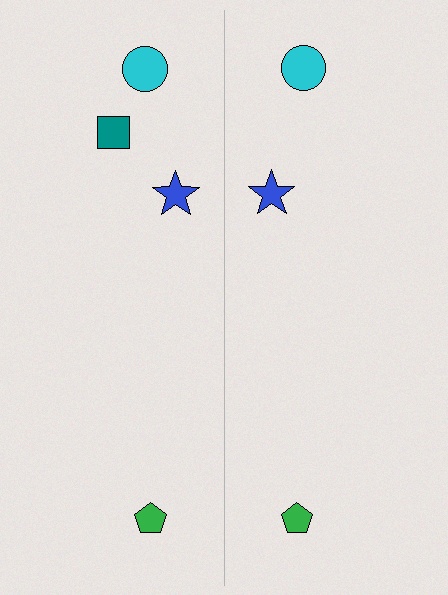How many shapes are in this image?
There are 7 shapes in this image.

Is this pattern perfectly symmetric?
No, the pattern is not perfectly symmetric. A teal square is missing from the right side.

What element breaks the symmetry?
A teal square is missing from the right side.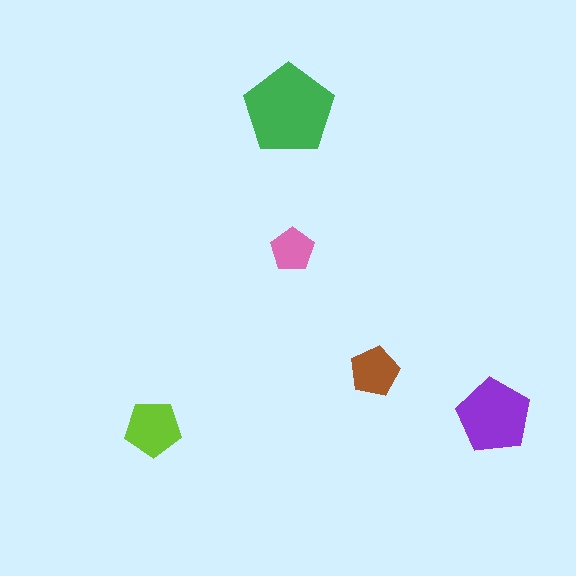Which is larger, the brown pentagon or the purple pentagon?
The purple one.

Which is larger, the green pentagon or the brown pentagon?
The green one.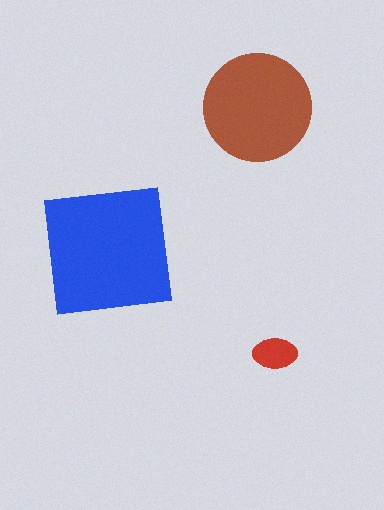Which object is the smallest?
The red ellipse.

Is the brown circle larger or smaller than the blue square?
Smaller.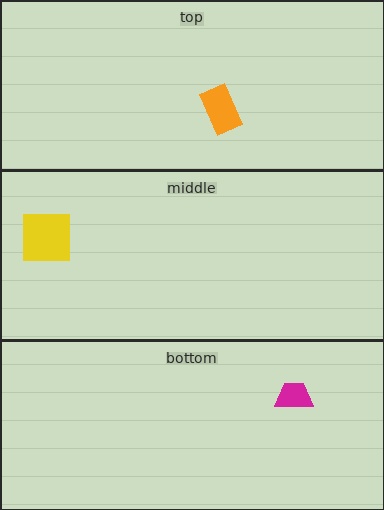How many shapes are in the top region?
1.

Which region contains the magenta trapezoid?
The bottom region.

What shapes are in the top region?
The orange rectangle.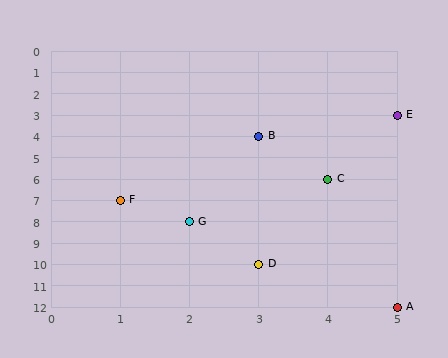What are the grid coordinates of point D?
Point D is at grid coordinates (3, 10).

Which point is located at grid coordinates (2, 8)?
Point G is at (2, 8).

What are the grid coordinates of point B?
Point B is at grid coordinates (3, 4).